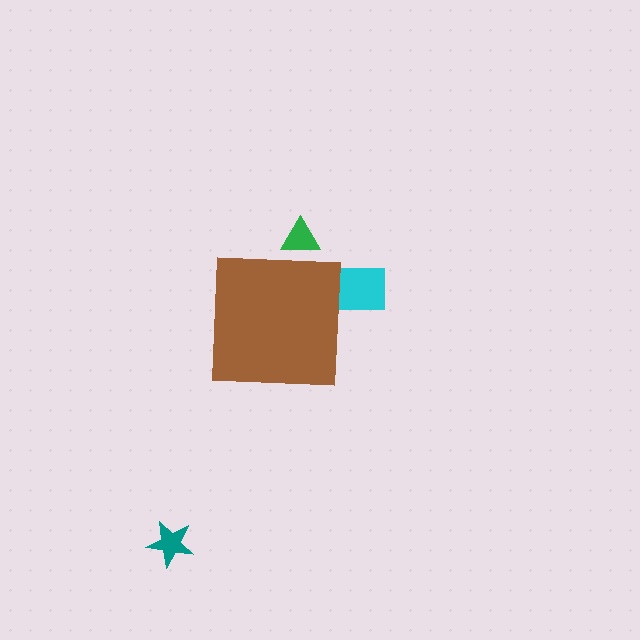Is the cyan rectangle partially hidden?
Yes, the cyan rectangle is partially hidden behind the brown square.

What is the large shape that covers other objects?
A brown square.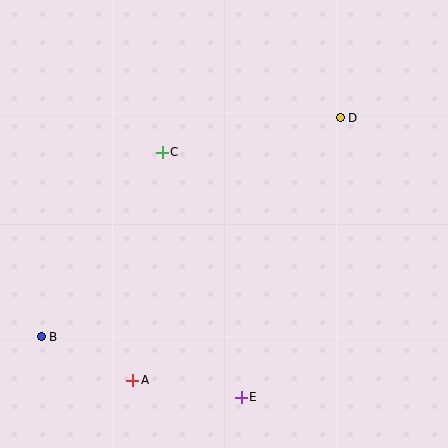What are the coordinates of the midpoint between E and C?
The midpoint between E and C is at (202, 275).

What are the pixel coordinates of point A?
Point A is at (133, 380).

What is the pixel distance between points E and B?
The distance between E and B is 209 pixels.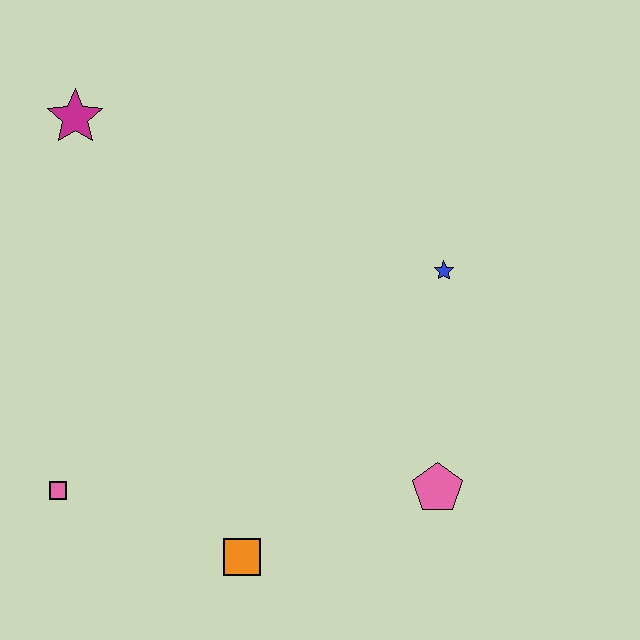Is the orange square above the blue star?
No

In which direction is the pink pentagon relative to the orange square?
The pink pentagon is to the right of the orange square.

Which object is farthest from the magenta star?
The pink pentagon is farthest from the magenta star.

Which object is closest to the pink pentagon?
The orange square is closest to the pink pentagon.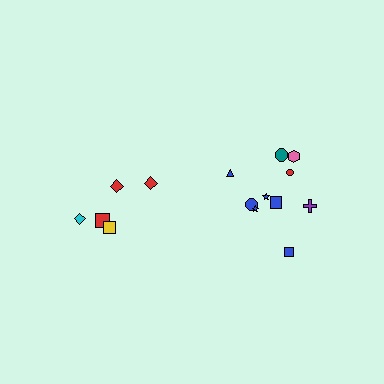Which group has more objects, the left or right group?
The right group.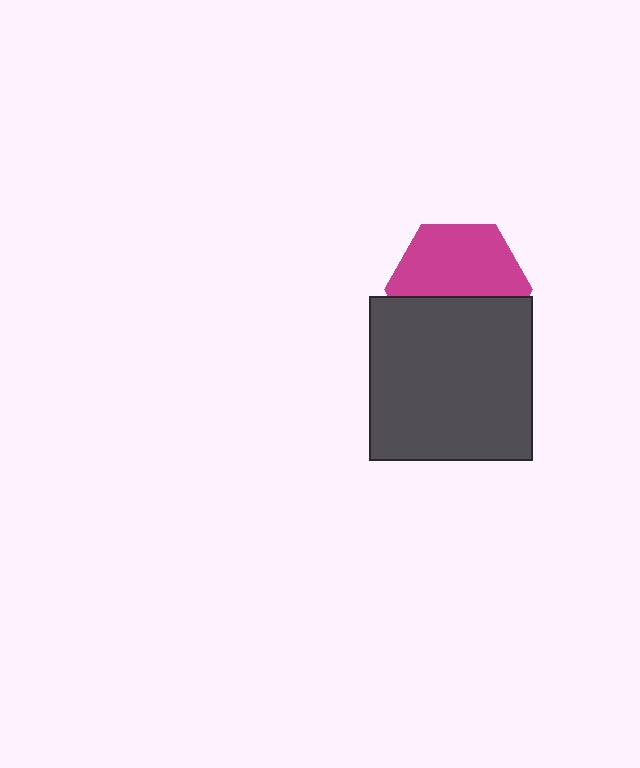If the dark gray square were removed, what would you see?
You would see the complete magenta hexagon.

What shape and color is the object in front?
The object in front is a dark gray square.